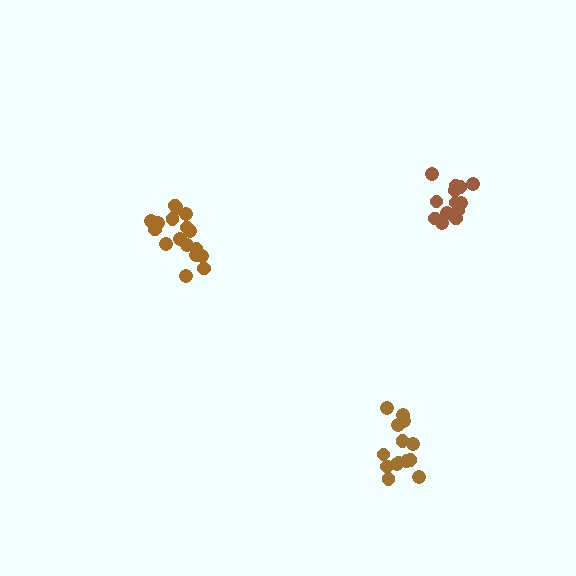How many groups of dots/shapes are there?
There are 3 groups.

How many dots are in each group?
Group 1: 14 dots, Group 2: 17 dots, Group 3: 14 dots (45 total).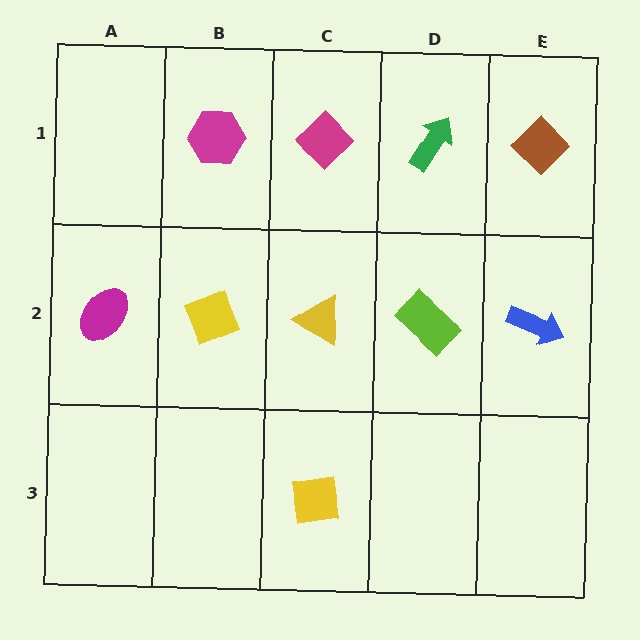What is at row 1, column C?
A magenta diamond.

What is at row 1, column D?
A green arrow.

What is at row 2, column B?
A yellow diamond.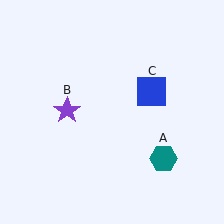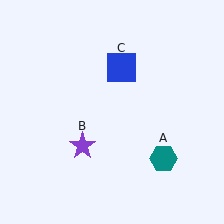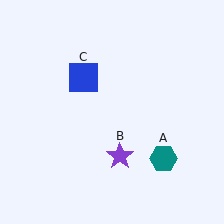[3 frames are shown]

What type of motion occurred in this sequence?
The purple star (object B), blue square (object C) rotated counterclockwise around the center of the scene.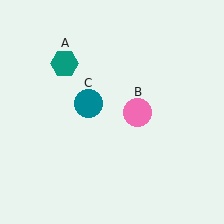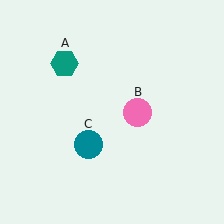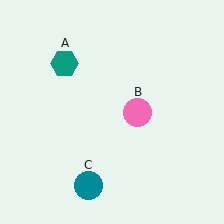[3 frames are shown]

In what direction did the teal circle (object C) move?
The teal circle (object C) moved down.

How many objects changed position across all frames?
1 object changed position: teal circle (object C).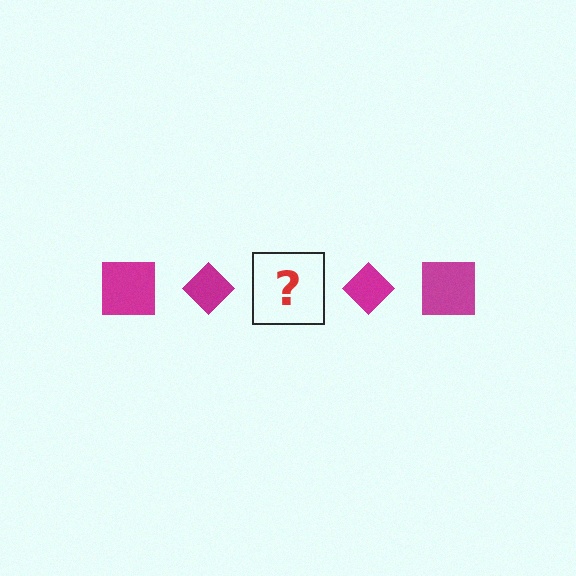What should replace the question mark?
The question mark should be replaced with a magenta square.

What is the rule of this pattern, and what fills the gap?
The rule is that the pattern cycles through square, diamond shapes in magenta. The gap should be filled with a magenta square.